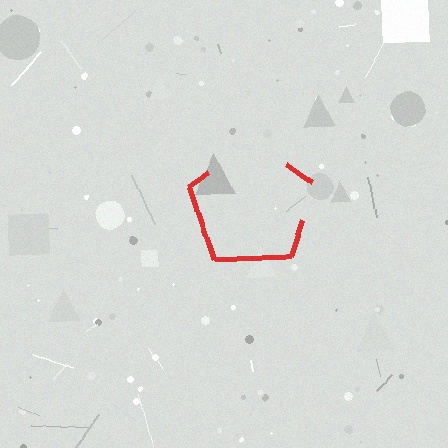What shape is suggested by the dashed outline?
The dashed outline suggests a pentagon.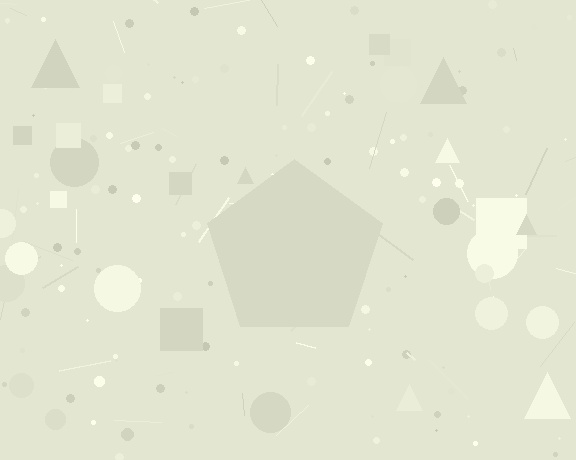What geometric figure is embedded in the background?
A pentagon is embedded in the background.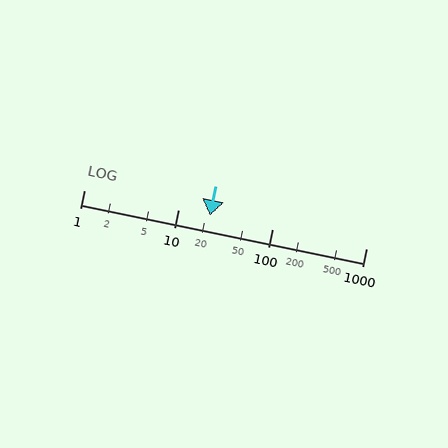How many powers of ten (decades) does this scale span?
The scale spans 3 decades, from 1 to 1000.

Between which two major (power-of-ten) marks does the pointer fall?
The pointer is between 10 and 100.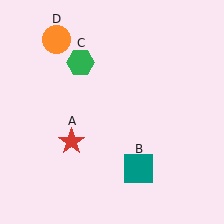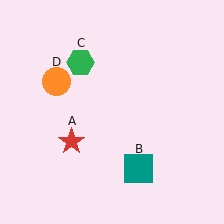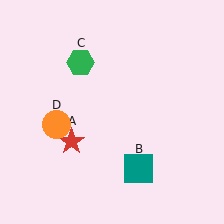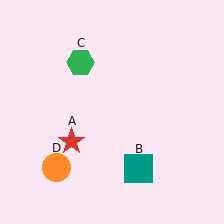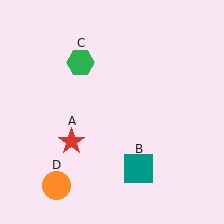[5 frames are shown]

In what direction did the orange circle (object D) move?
The orange circle (object D) moved down.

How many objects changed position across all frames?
1 object changed position: orange circle (object D).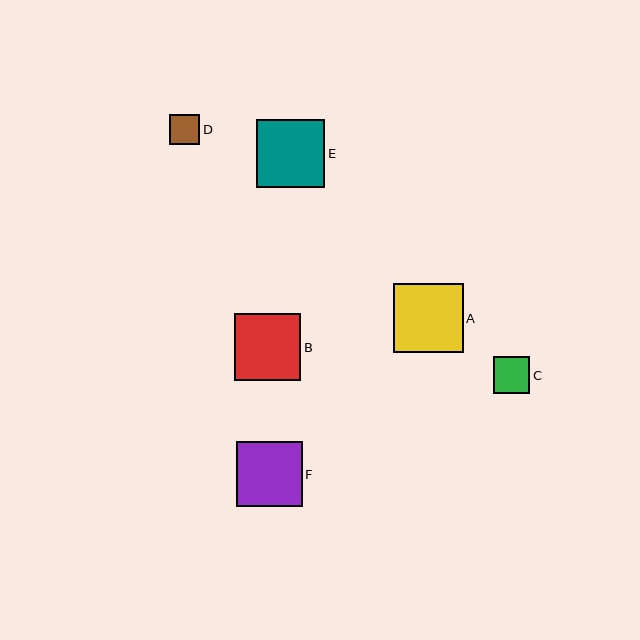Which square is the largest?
Square A is the largest with a size of approximately 69 pixels.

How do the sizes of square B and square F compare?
Square B and square F are approximately the same size.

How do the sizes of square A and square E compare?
Square A and square E are approximately the same size.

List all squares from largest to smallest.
From largest to smallest: A, E, B, F, C, D.